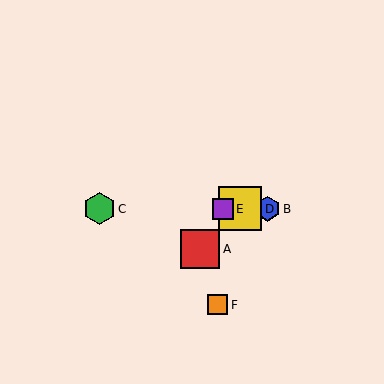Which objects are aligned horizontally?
Objects B, C, D, E are aligned horizontally.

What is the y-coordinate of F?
Object F is at y≈305.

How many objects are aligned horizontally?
4 objects (B, C, D, E) are aligned horizontally.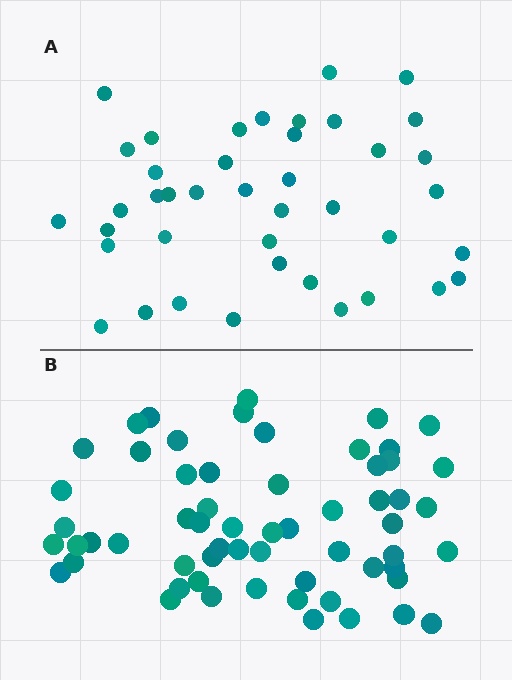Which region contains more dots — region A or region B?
Region B (the bottom region) has more dots.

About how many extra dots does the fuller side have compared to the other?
Region B has approximately 20 more dots than region A.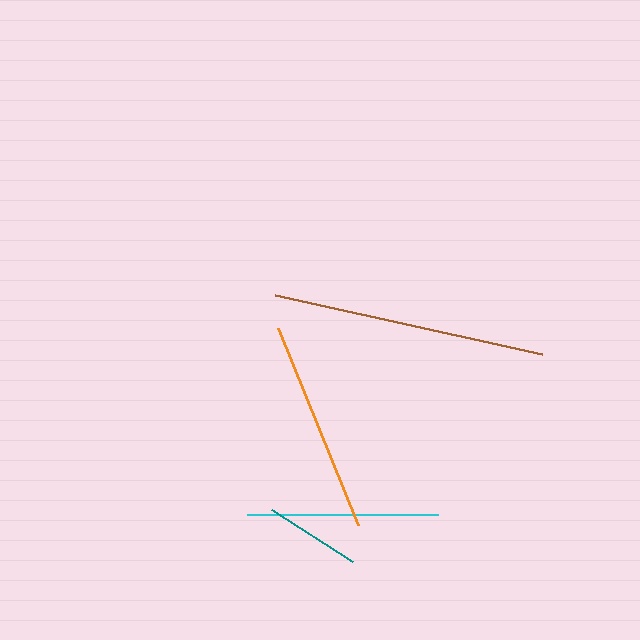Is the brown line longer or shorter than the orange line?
The brown line is longer than the orange line.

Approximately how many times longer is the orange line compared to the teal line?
The orange line is approximately 2.2 times the length of the teal line.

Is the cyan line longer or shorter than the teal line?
The cyan line is longer than the teal line.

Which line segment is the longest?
The brown line is the longest at approximately 273 pixels.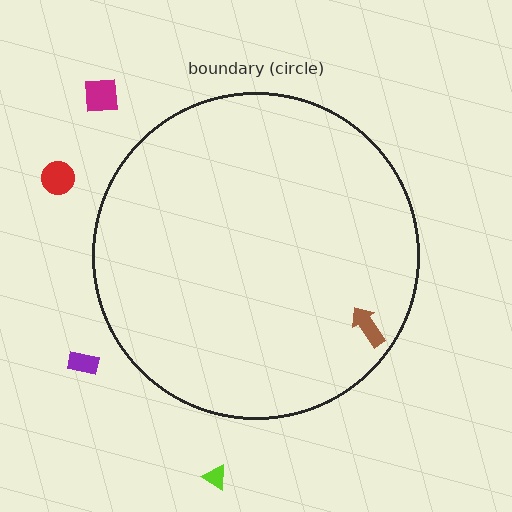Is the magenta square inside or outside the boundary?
Outside.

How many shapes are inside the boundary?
1 inside, 4 outside.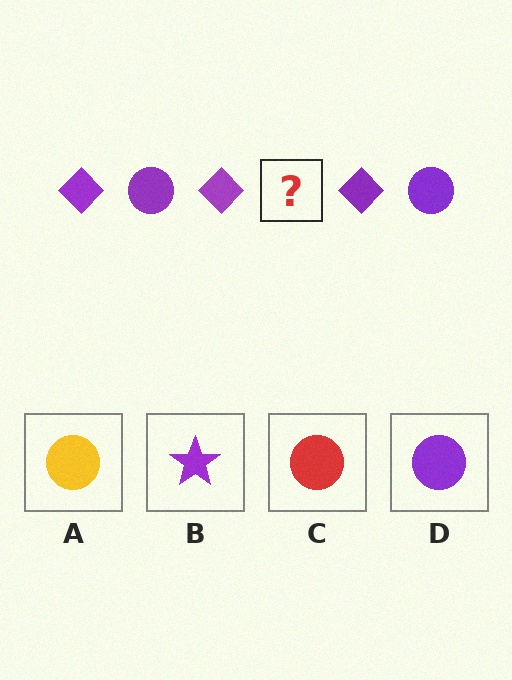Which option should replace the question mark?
Option D.